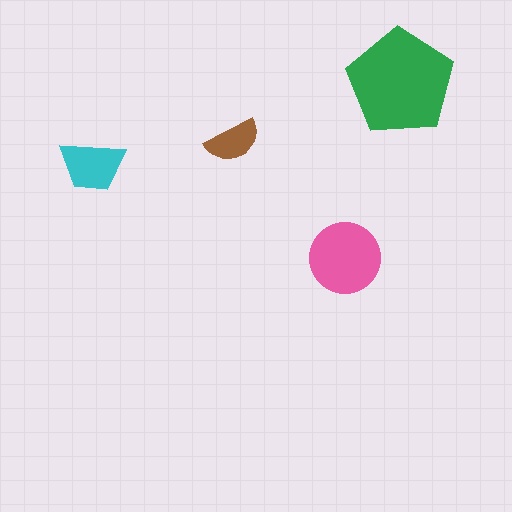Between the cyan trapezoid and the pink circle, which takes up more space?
The pink circle.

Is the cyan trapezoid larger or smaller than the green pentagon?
Smaller.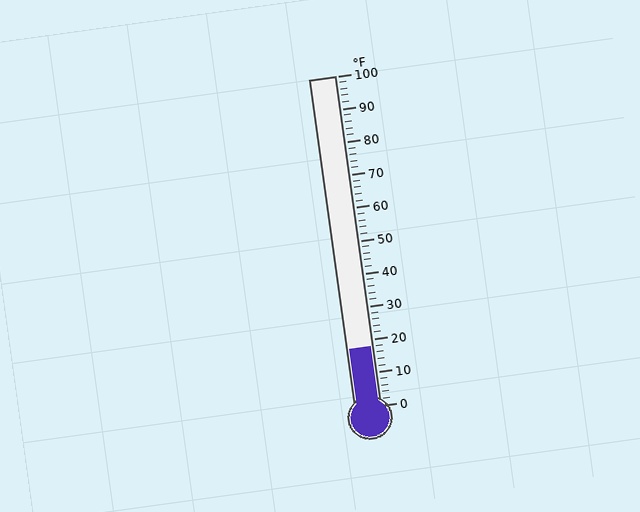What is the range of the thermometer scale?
The thermometer scale ranges from 0°F to 100°F.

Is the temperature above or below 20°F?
The temperature is below 20°F.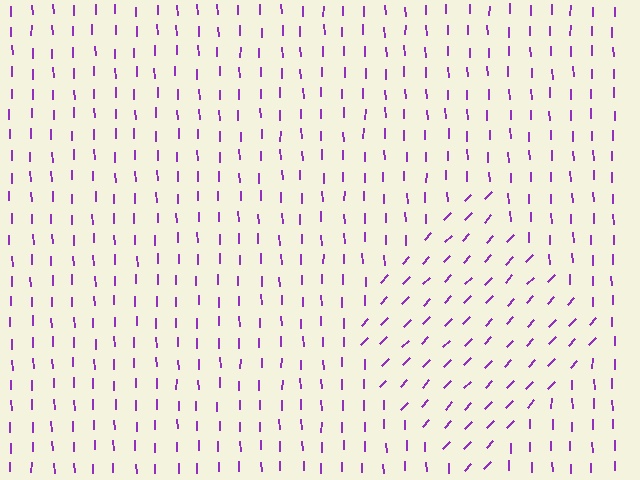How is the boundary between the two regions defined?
The boundary is defined purely by a change in line orientation (approximately 45 degrees difference). All lines are the same color and thickness.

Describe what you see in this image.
The image is filled with small purple line segments. A diamond region in the image has lines oriented differently from the surrounding lines, creating a visible texture boundary.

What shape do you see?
I see a diamond.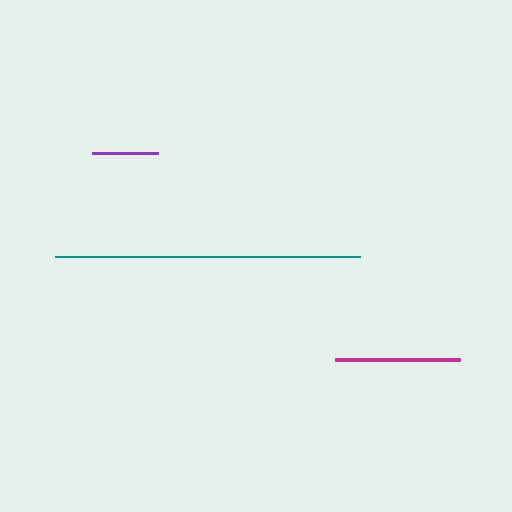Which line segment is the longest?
The teal line is the longest at approximately 305 pixels.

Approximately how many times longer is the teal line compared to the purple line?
The teal line is approximately 4.6 times the length of the purple line.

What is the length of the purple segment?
The purple segment is approximately 66 pixels long.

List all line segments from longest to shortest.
From longest to shortest: teal, magenta, purple.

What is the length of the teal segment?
The teal segment is approximately 305 pixels long.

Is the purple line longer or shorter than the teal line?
The teal line is longer than the purple line.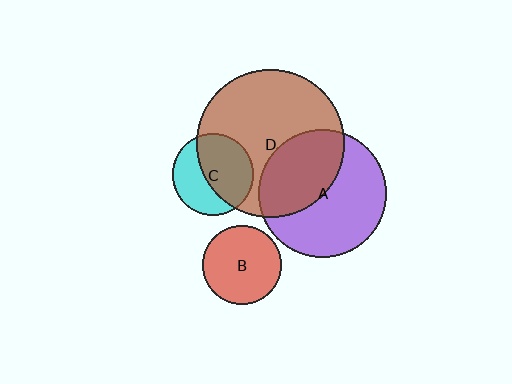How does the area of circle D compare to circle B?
Approximately 3.5 times.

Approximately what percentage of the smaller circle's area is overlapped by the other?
Approximately 60%.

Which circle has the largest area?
Circle D (brown).